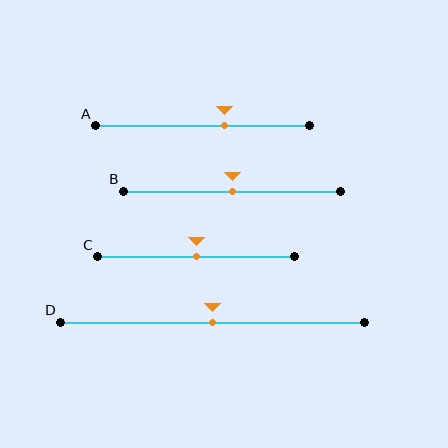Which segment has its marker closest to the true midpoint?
Segment B has its marker closest to the true midpoint.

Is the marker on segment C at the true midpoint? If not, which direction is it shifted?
Yes, the marker on segment C is at the true midpoint.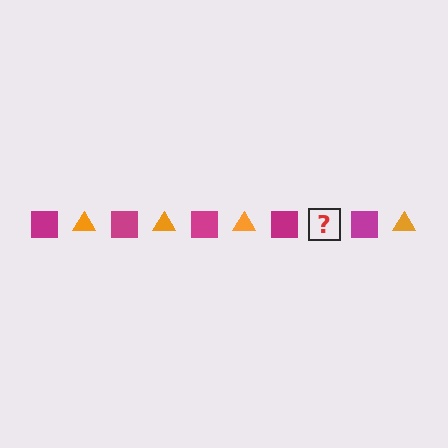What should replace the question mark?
The question mark should be replaced with an orange triangle.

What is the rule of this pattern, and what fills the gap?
The rule is that the pattern alternates between magenta square and orange triangle. The gap should be filled with an orange triangle.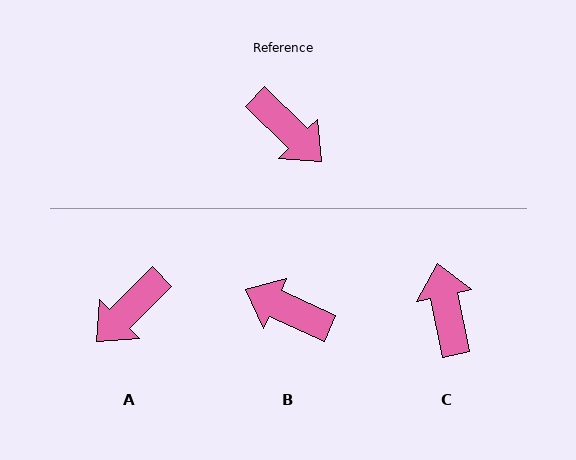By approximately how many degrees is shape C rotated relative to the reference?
Approximately 146 degrees counter-clockwise.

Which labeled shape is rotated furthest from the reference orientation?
B, about 160 degrees away.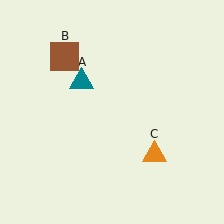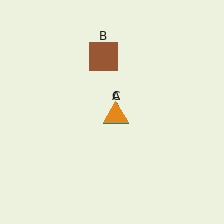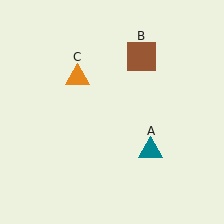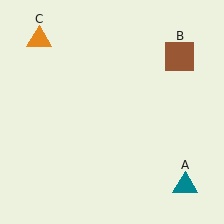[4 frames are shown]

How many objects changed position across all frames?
3 objects changed position: teal triangle (object A), brown square (object B), orange triangle (object C).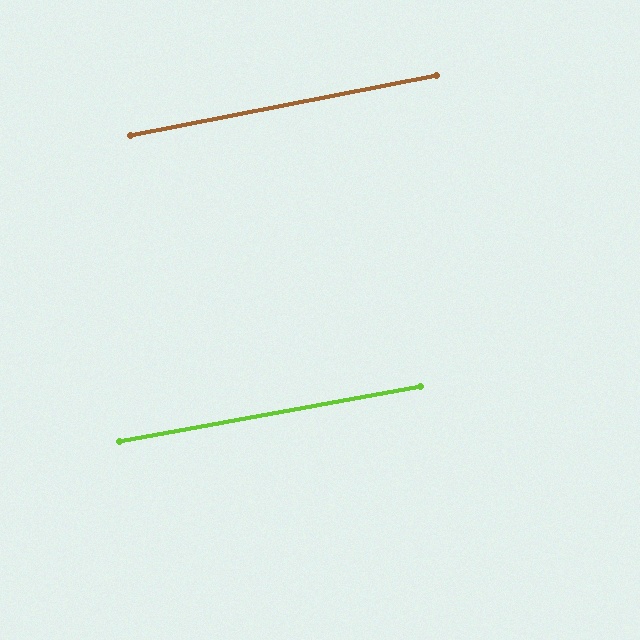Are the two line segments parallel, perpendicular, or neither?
Parallel — their directions differ by only 1.0°.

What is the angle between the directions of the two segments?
Approximately 1 degree.